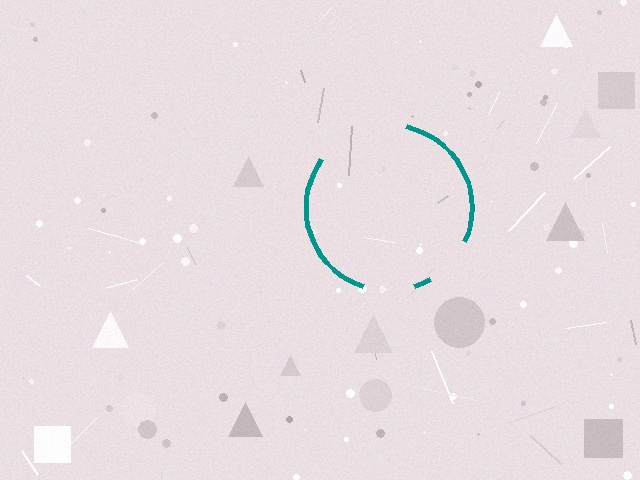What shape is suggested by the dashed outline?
The dashed outline suggests a circle.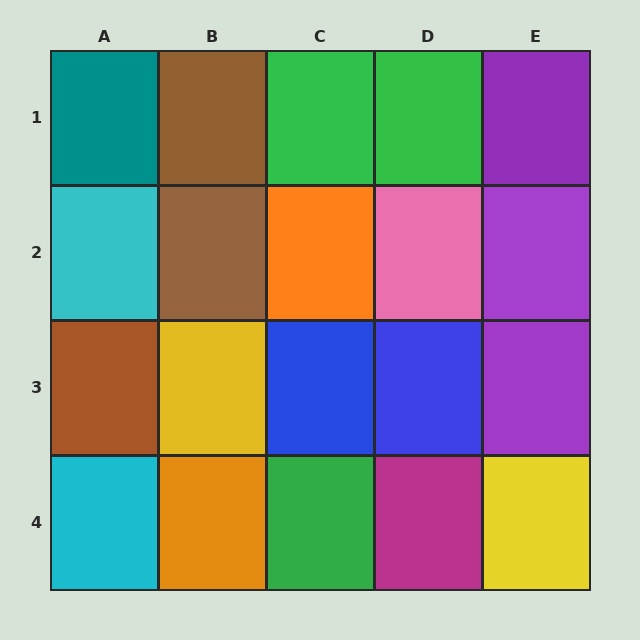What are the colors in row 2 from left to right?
Cyan, brown, orange, pink, purple.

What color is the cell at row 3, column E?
Purple.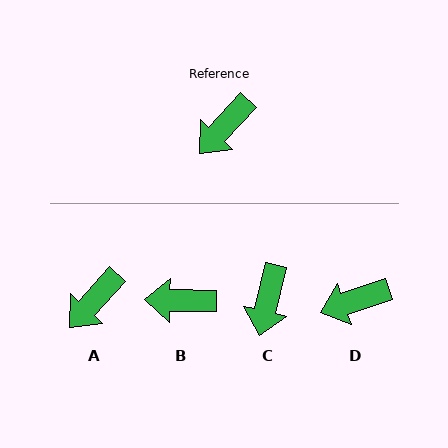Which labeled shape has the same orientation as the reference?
A.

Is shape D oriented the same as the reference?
No, it is off by about 29 degrees.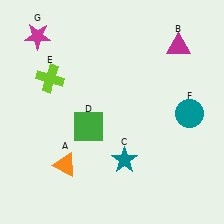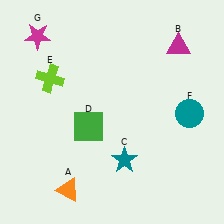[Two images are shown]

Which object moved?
The orange triangle (A) moved down.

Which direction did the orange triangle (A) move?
The orange triangle (A) moved down.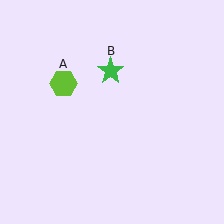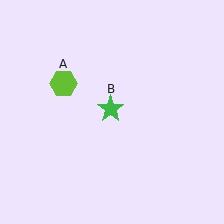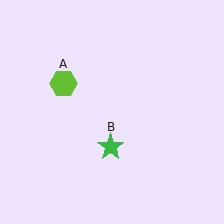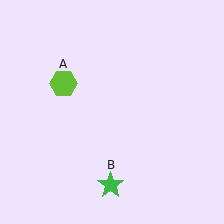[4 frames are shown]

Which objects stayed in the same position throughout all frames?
Lime hexagon (object A) remained stationary.